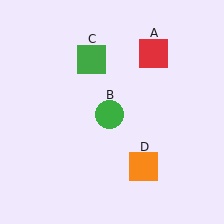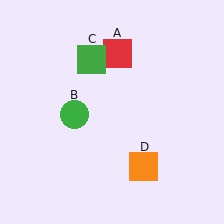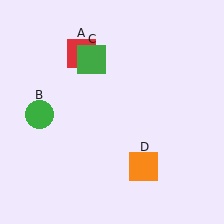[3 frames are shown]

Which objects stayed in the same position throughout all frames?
Green square (object C) and orange square (object D) remained stationary.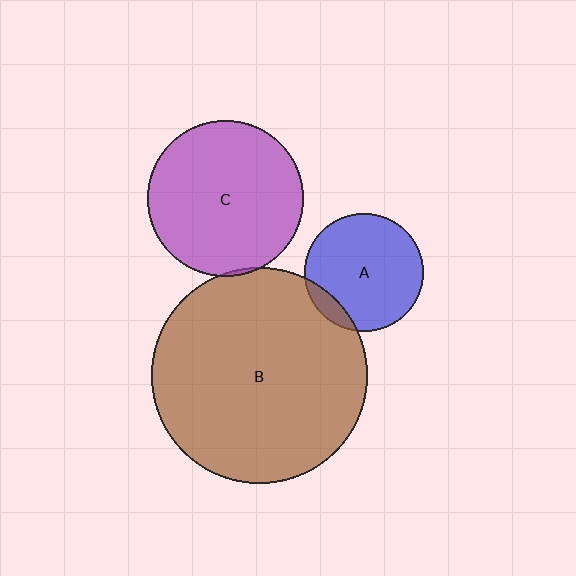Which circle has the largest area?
Circle B (brown).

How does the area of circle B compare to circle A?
Approximately 3.3 times.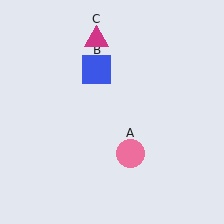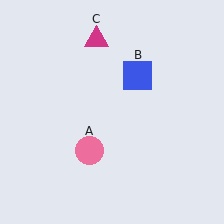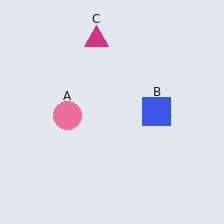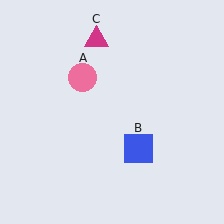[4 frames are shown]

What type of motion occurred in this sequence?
The pink circle (object A), blue square (object B) rotated clockwise around the center of the scene.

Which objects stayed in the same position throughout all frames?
Magenta triangle (object C) remained stationary.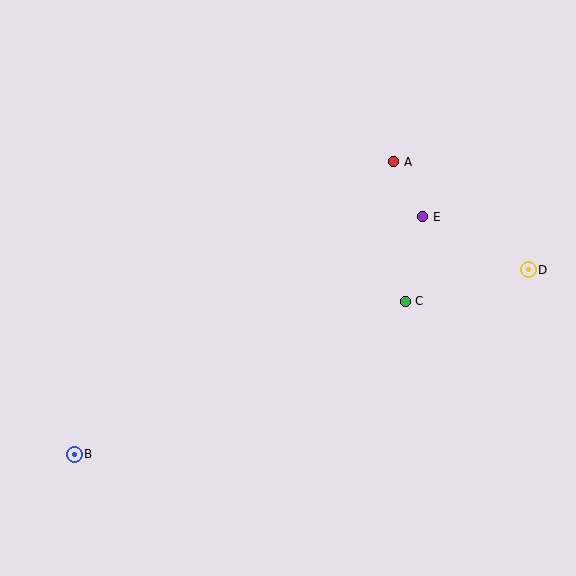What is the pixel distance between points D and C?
The distance between D and C is 127 pixels.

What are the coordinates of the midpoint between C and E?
The midpoint between C and E is at (414, 259).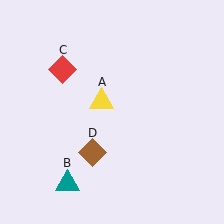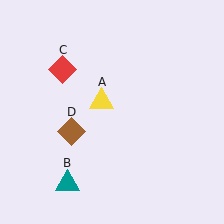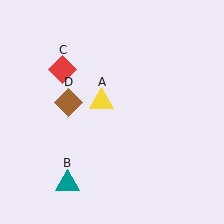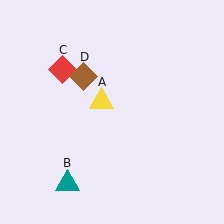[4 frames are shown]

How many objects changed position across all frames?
1 object changed position: brown diamond (object D).